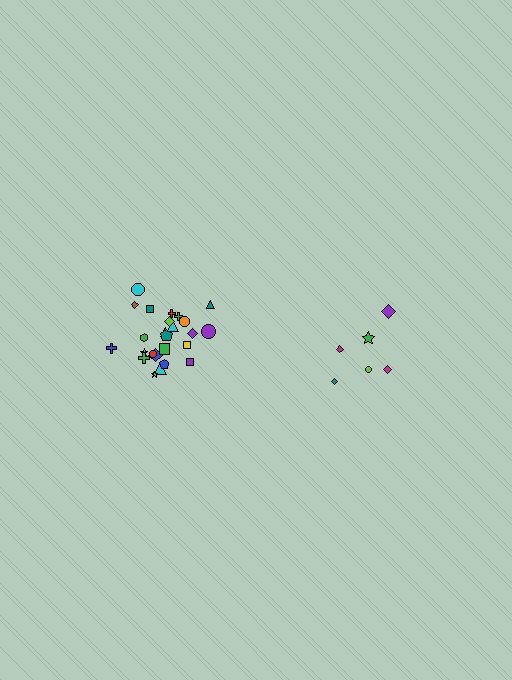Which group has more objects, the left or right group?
The left group.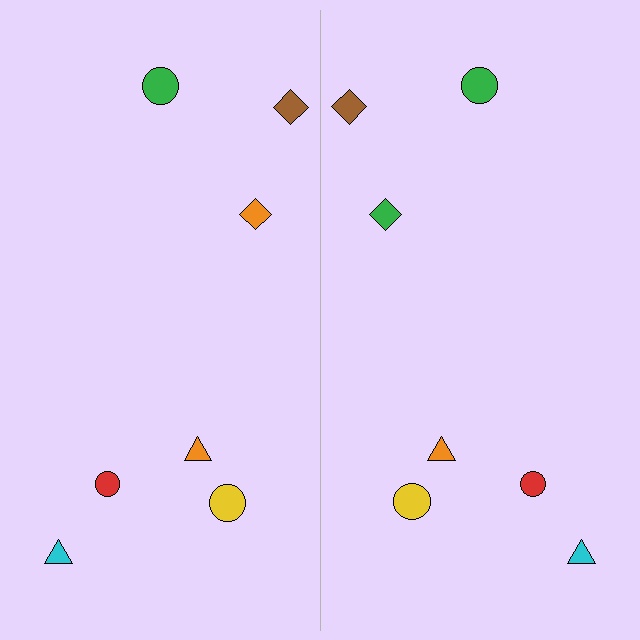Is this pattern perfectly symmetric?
No, the pattern is not perfectly symmetric. The green diamond on the right side breaks the symmetry — its mirror counterpart is orange.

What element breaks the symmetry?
The green diamond on the right side breaks the symmetry — its mirror counterpart is orange.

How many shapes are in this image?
There are 14 shapes in this image.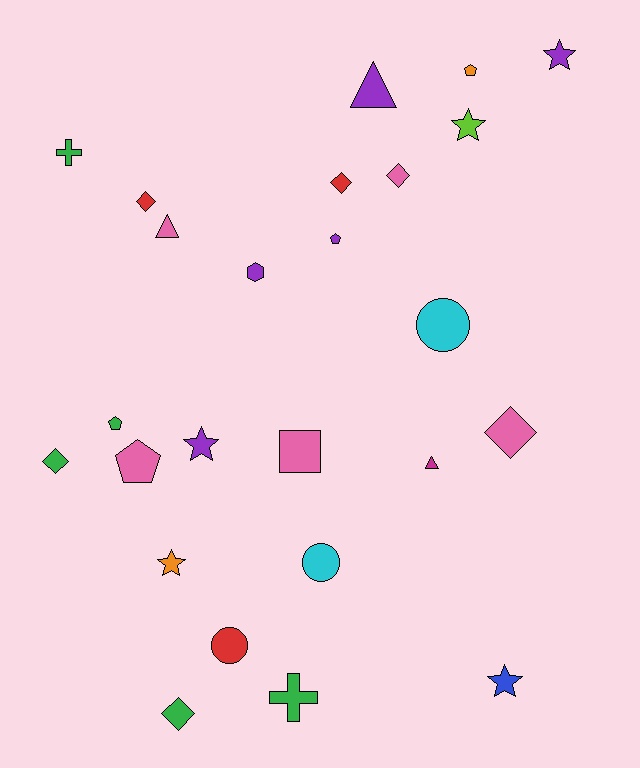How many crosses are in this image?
There are 2 crosses.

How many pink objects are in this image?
There are 5 pink objects.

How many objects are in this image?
There are 25 objects.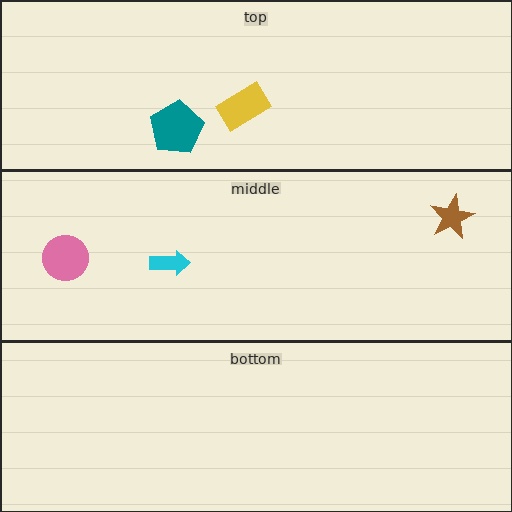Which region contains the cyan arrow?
The middle region.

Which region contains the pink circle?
The middle region.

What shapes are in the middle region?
The pink circle, the cyan arrow, the brown star.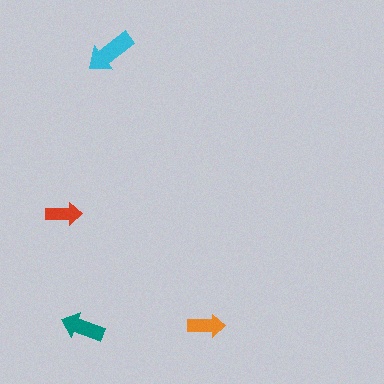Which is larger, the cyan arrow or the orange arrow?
The cyan one.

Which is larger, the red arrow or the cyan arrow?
The cyan one.